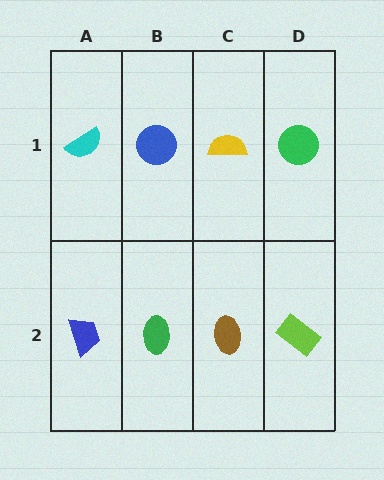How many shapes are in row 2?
4 shapes.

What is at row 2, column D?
A lime rectangle.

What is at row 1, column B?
A blue circle.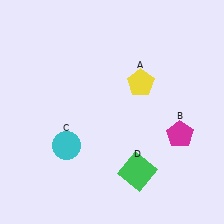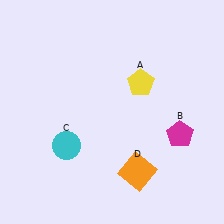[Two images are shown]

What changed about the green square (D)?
In Image 1, D is green. In Image 2, it changed to orange.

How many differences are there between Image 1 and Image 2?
There is 1 difference between the two images.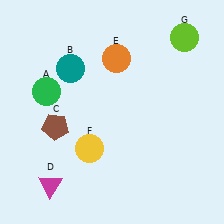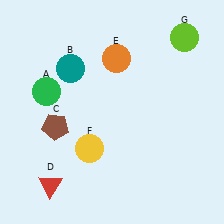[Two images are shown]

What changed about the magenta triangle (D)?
In Image 1, D is magenta. In Image 2, it changed to red.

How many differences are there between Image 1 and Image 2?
There is 1 difference between the two images.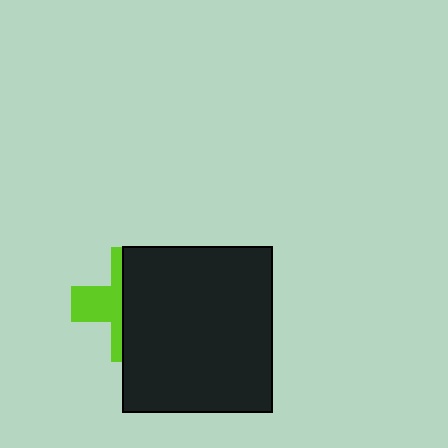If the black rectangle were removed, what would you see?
You would see the complete lime cross.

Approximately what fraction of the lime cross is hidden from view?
Roughly 63% of the lime cross is hidden behind the black rectangle.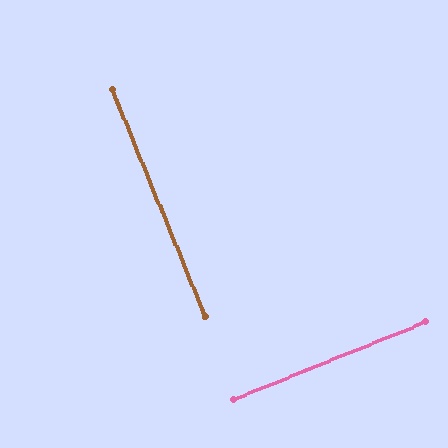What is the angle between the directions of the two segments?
Approximately 90 degrees.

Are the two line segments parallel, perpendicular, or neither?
Perpendicular — they meet at approximately 90°.